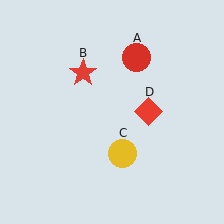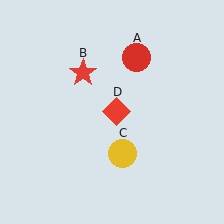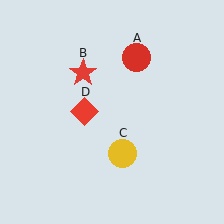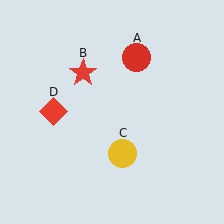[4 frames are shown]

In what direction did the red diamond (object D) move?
The red diamond (object D) moved left.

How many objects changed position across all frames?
1 object changed position: red diamond (object D).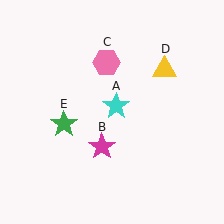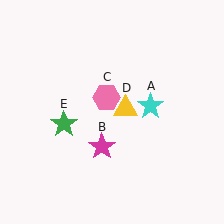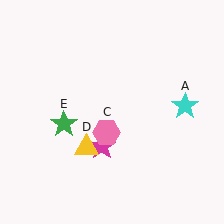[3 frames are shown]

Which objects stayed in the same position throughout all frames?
Magenta star (object B) and green star (object E) remained stationary.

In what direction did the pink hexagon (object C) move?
The pink hexagon (object C) moved down.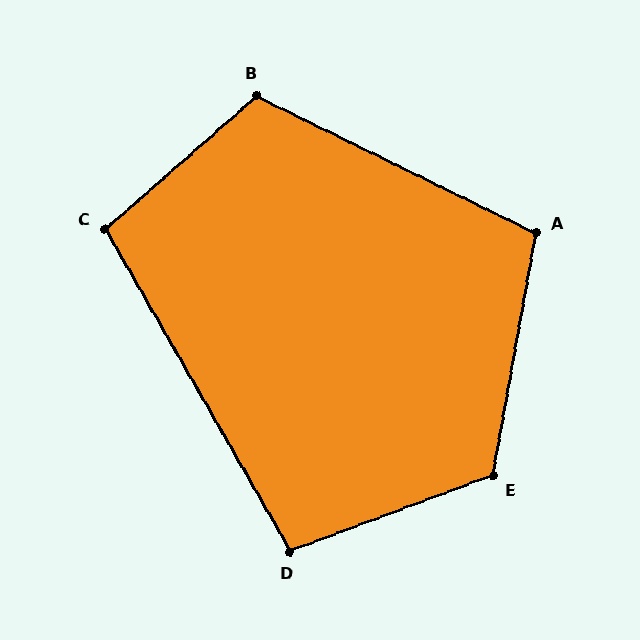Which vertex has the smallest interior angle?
D, at approximately 99 degrees.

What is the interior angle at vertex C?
Approximately 102 degrees (obtuse).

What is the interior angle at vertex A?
Approximately 106 degrees (obtuse).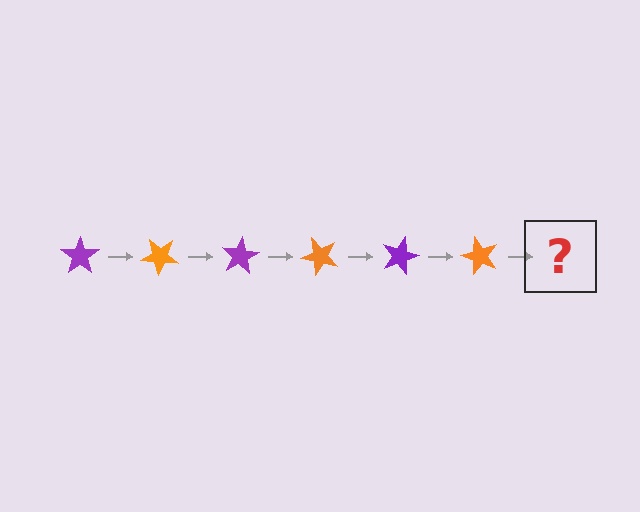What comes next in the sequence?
The next element should be a purple star, rotated 240 degrees from the start.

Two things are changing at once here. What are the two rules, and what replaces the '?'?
The two rules are that it rotates 40 degrees each step and the color cycles through purple and orange. The '?' should be a purple star, rotated 240 degrees from the start.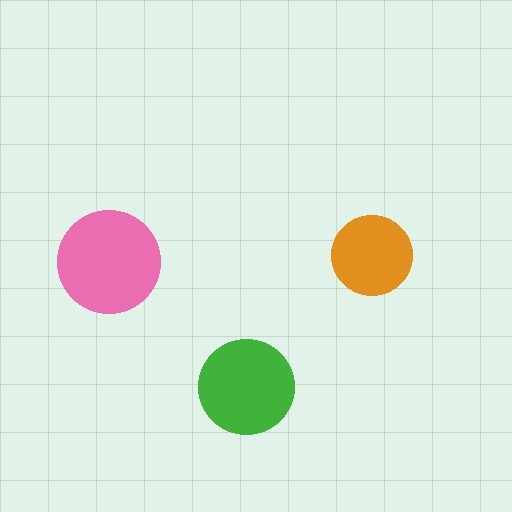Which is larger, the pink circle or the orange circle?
The pink one.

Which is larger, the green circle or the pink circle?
The pink one.